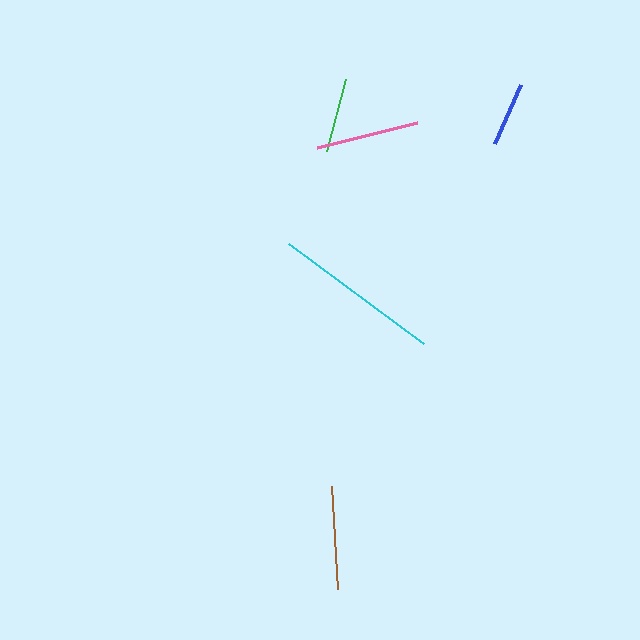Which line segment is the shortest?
The blue line is the shortest at approximately 65 pixels.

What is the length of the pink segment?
The pink segment is approximately 103 pixels long.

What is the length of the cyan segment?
The cyan segment is approximately 168 pixels long.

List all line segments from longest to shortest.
From longest to shortest: cyan, brown, pink, green, blue.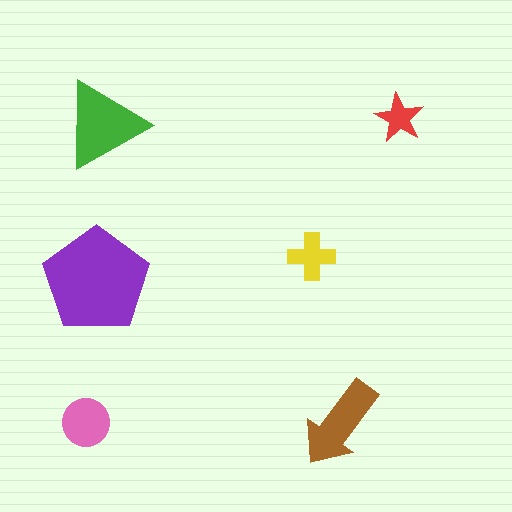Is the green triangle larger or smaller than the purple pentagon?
Smaller.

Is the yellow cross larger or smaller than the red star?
Larger.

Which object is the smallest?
The red star.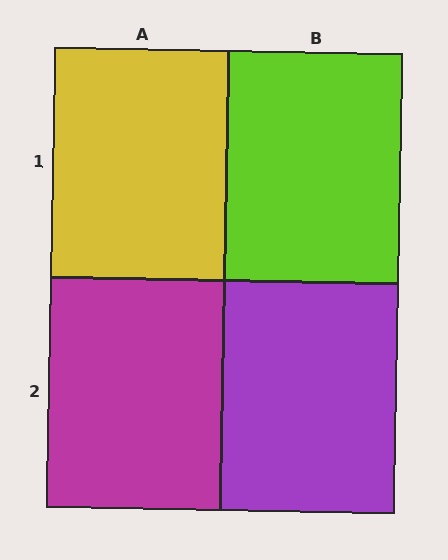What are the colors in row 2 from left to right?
Magenta, purple.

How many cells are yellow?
1 cell is yellow.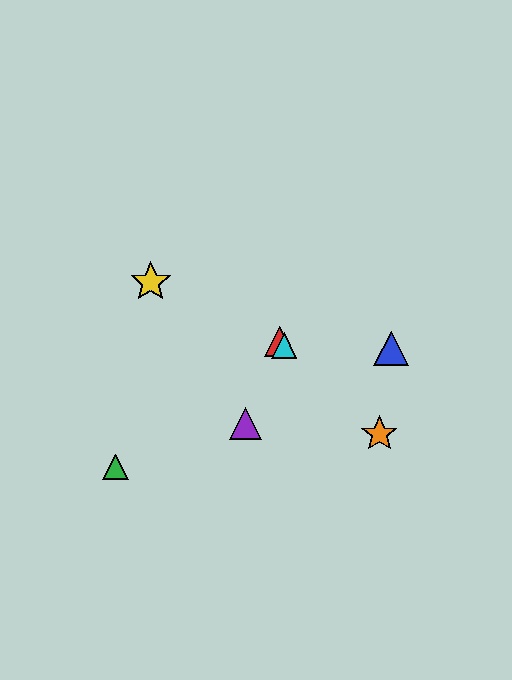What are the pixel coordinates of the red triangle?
The red triangle is at (280, 342).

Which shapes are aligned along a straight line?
The red triangle, the orange star, the cyan triangle are aligned along a straight line.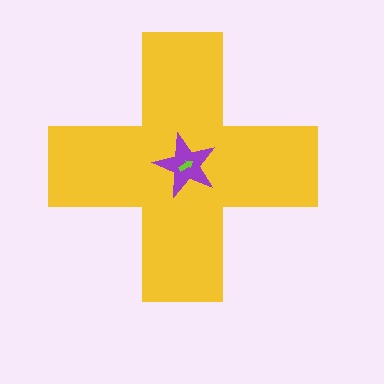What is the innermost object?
The lime arrow.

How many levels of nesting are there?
3.